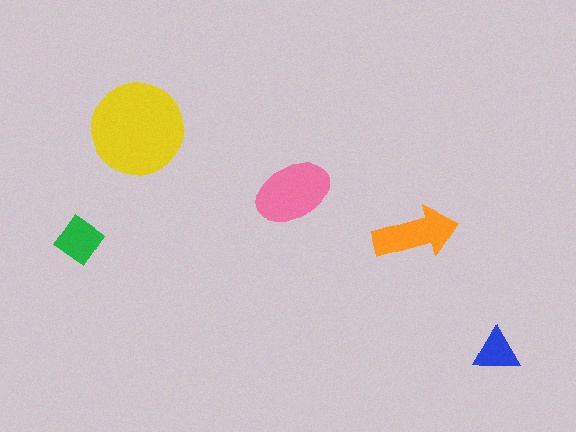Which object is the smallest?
The blue triangle.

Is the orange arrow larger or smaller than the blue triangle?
Larger.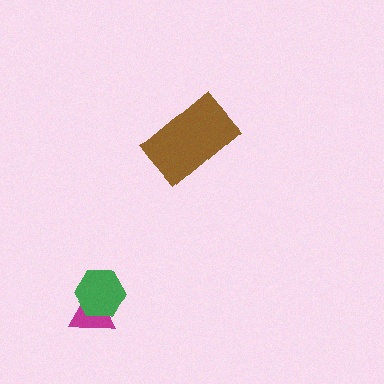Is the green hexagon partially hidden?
No, no other shape covers it.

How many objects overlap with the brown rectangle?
0 objects overlap with the brown rectangle.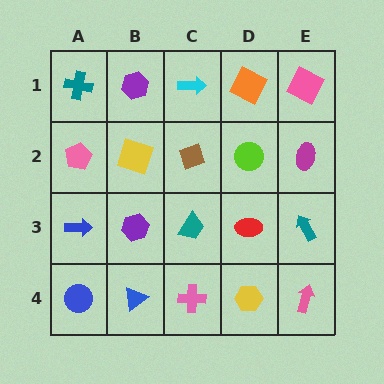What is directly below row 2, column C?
A teal trapezoid.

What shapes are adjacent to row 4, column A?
A blue arrow (row 3, column A), a blue triangle (row 4, column B).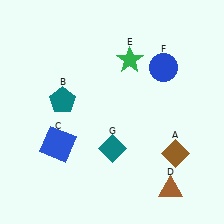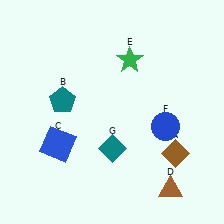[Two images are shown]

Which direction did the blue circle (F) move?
The blue circle (F) moved down.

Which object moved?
The blue circle (F) moved down.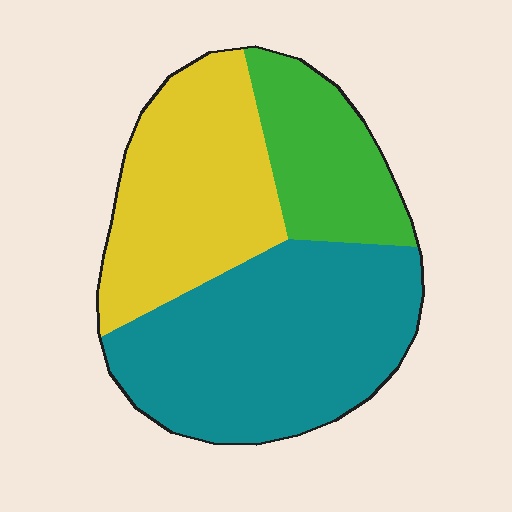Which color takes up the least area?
Green, at roughly 20%.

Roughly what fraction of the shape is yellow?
Yellow covers around 35% of the shape.